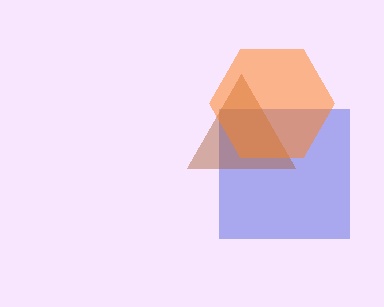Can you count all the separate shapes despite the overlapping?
Yes, there are 3 separate shapes.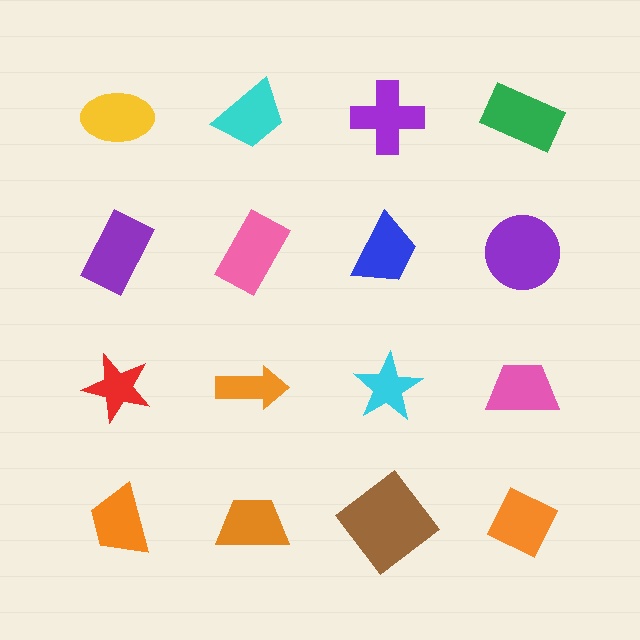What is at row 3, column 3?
A cyan star.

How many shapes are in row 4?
4 shapes.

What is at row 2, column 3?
A blue trapezoid.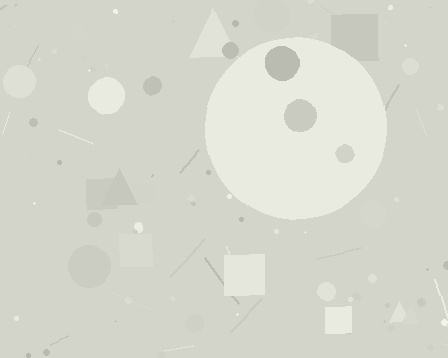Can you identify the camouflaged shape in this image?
The camouflaged shape is a circle.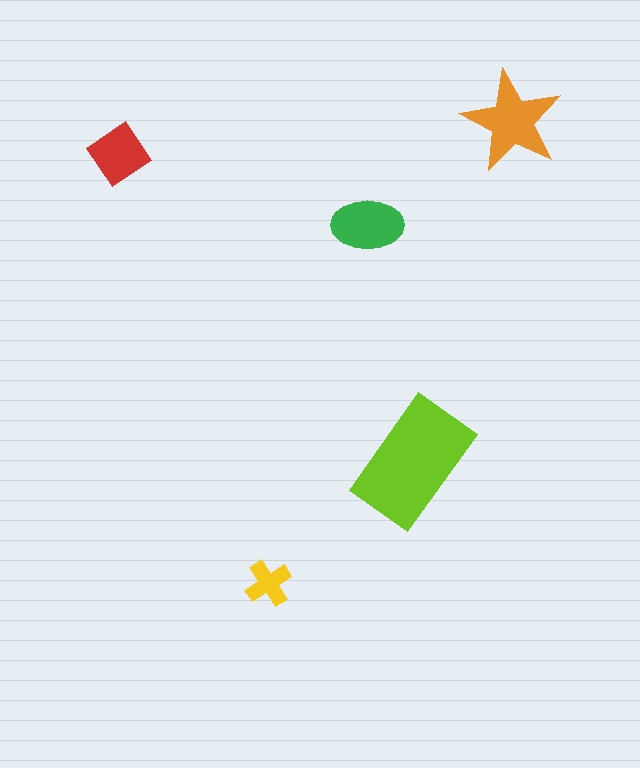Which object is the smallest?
The yellow cross.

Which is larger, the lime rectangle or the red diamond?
The lime rectangle.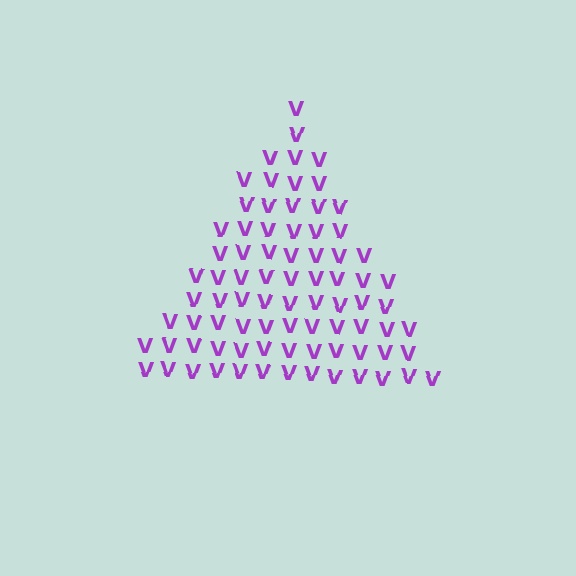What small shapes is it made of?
It is made of small letter V's.